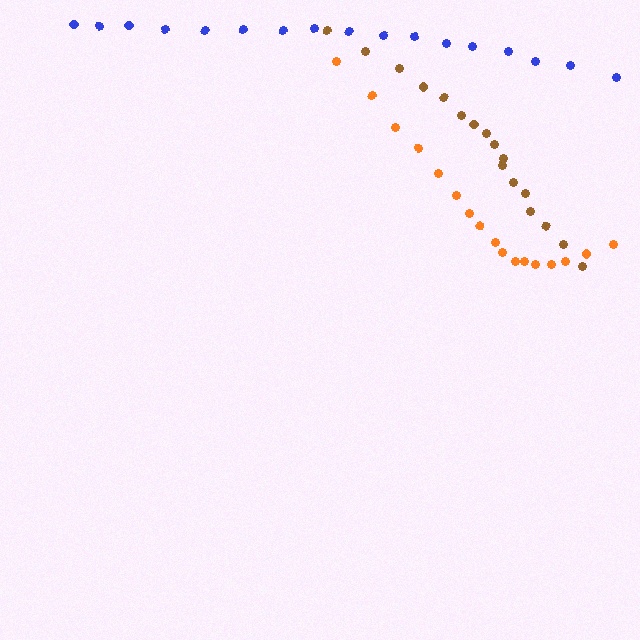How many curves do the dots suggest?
There are 3 distinct paths.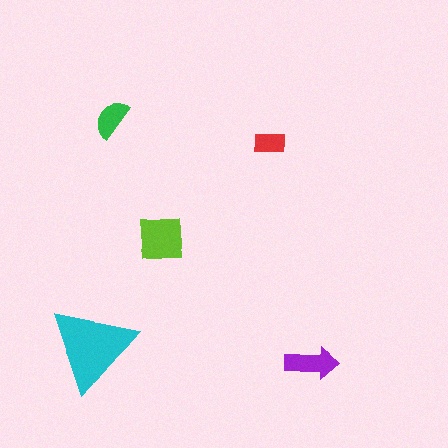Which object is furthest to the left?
The cyan triangle is leftmost.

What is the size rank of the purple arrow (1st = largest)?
3rd.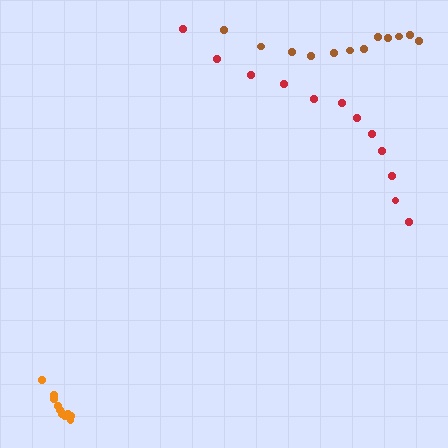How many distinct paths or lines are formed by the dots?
There are 3 distinct paths.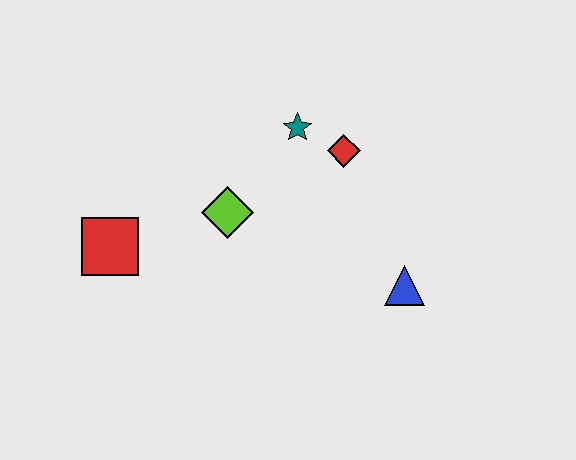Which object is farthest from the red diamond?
The red square is farthest from the red diamond.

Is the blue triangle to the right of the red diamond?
Yes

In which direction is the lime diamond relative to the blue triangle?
The lime diamond is to the left of the blue triangle.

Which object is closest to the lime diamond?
The teal star is closest to the lime diamond.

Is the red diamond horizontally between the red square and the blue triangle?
Yes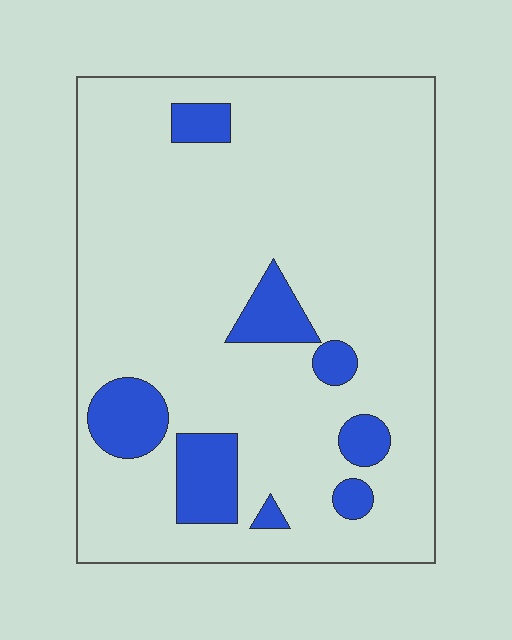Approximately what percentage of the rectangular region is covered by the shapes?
Approximately 15%.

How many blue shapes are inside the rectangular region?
8.